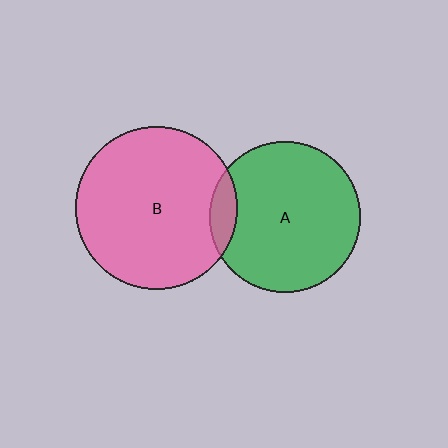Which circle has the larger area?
Circle B (pink).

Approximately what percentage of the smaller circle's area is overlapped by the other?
Approximately 10%.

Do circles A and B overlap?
Yes.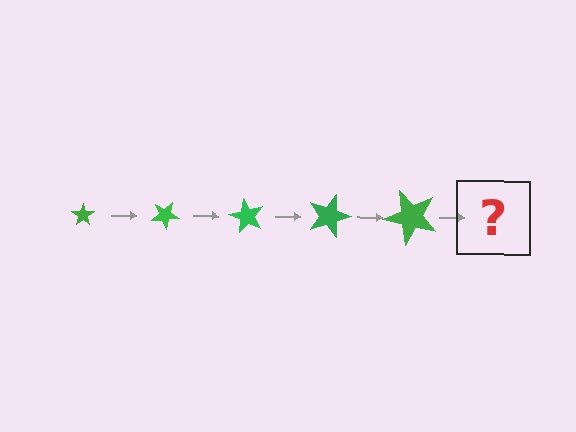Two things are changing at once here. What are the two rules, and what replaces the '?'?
The two rules are that the star grows larger each step and it rotates 30 degrees each step. The '?' should be a star, larger than the previous one and rotated 150 degrees from the start.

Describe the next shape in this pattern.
It should be a star, larger than the previous one and rotated 150 degrees from the start.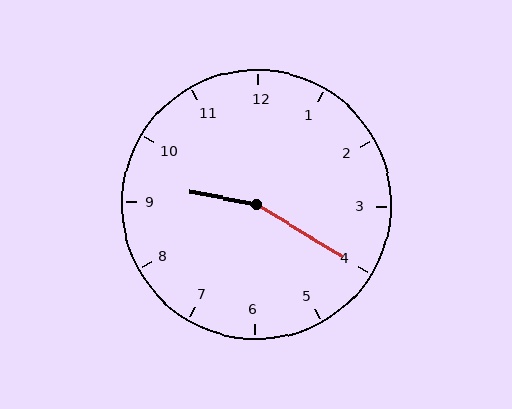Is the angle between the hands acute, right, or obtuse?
It is obtuse.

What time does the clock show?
9:20.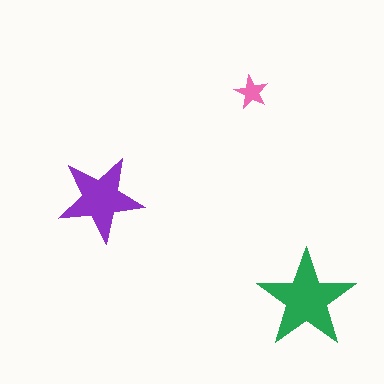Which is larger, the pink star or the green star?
The green one.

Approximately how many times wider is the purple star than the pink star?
About 2.5 times wider.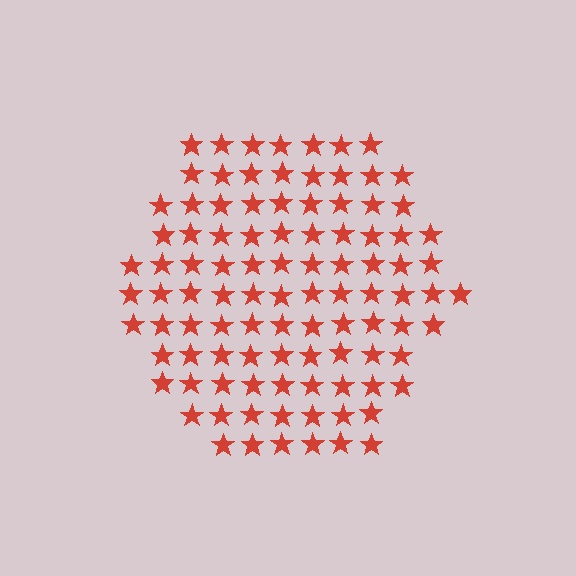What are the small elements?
The small elements are stars.